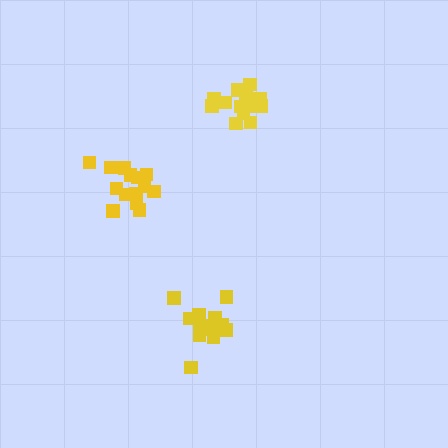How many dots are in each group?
Group 1: 13 dots, Group 2: 14 dots, Group 3: 15 dots (42 total).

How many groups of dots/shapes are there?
There are 3 groups.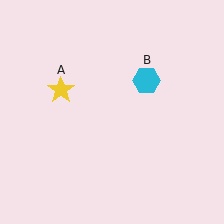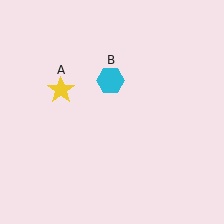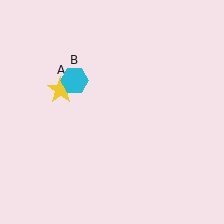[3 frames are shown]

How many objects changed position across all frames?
1 object changed position: cyan hexagon (object B).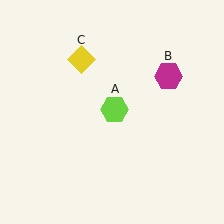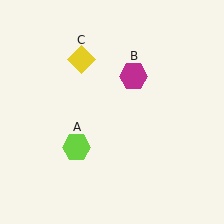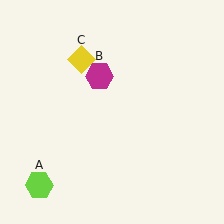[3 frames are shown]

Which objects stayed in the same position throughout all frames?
Yellow diamond (object C) remained stationary.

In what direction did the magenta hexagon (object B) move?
The magenta hexagon (object B) moved left.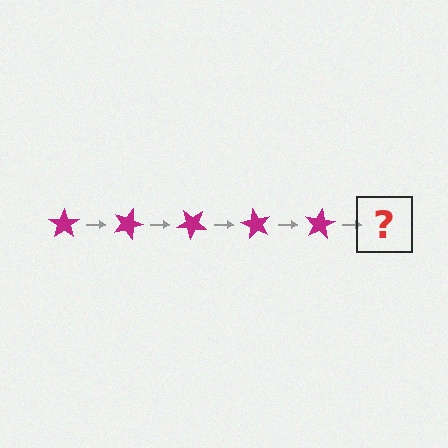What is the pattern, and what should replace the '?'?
The pattern is that the star rotates 20 degrees each step. The '?' should be a magenta star rotated 100 degrees.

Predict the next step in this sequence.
The next step is a magenta star rotated 100 degrees.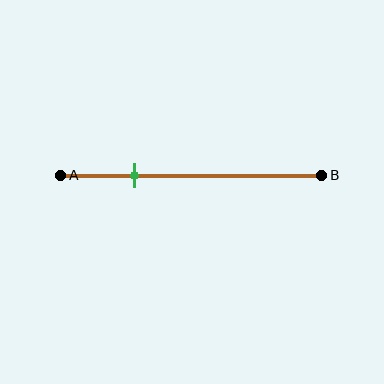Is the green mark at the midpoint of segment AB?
No, the mark is at about 30% from A, not at the 50% midpoint.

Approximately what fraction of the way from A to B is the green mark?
The green mark is approximately 30% of the way from A to B.